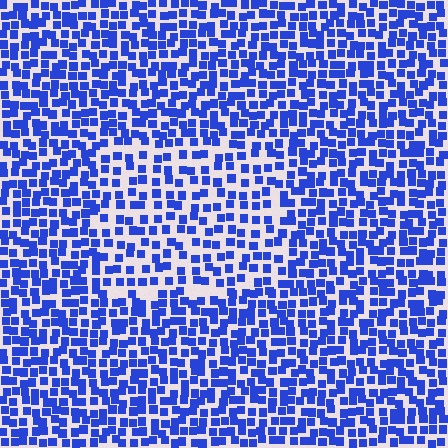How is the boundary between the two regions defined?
The boundary is defined by a change in element density (approximately 1.6x ratio). All elements are the same color, size, and shape.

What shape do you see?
I see a rectangle.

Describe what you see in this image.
The image contains small blue elements arranged at two different densities. A rectangle-shaped region is visible where the elements are less densely packed than the surrounding area.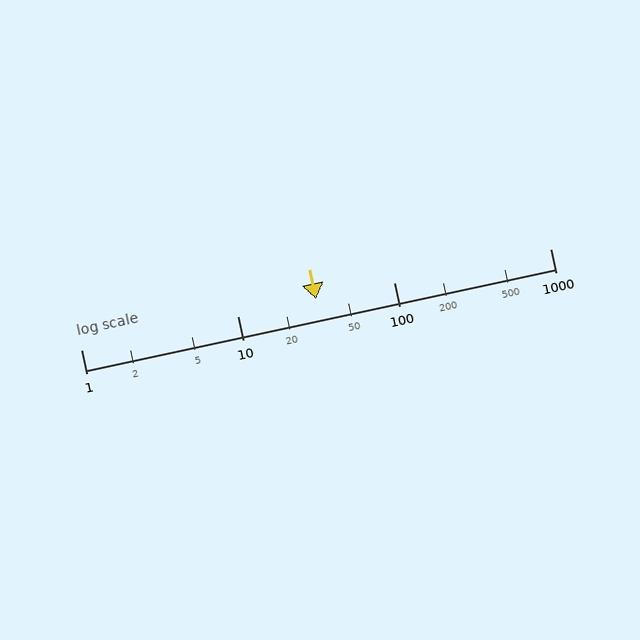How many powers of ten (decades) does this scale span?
The scale spans 3 decades, from 1 to 1000.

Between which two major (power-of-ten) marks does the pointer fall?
The pointer is between 10 and 100.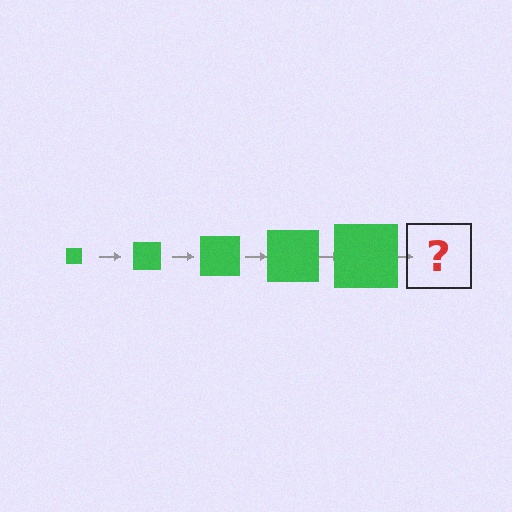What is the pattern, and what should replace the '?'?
The pattern is that the square gets progressively larger each step. The '?' should be a green square, larger than the previous one.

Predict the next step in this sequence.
The next step is a green square, larger than the previous one.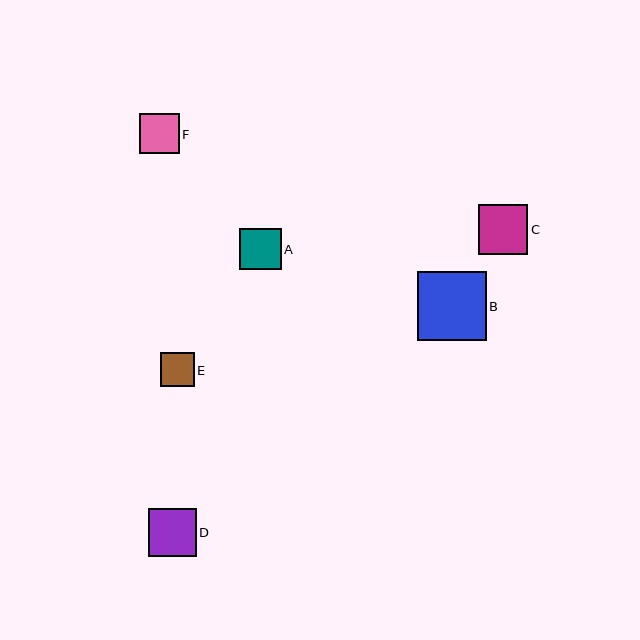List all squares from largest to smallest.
From largest to smallest: B, C, D, A, F, E.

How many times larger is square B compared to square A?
Square B is approximately 1.7 times the size of square A.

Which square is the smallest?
Square E is the smallest with a size of approximately 34 pixels.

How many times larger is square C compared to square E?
Square C is approximately 1.5 times the size of square E.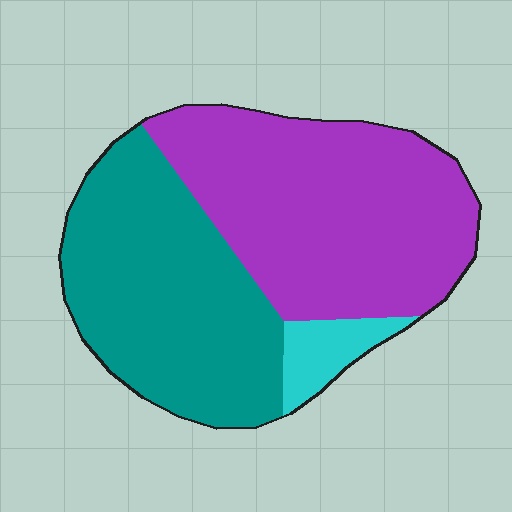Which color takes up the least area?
Cyan, at roughly 5%.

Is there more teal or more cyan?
Teal.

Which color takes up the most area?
Purple, at roughly 50%.